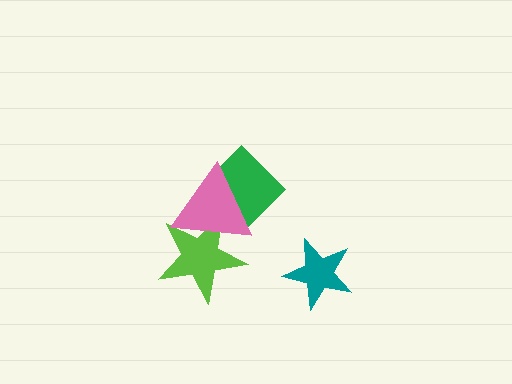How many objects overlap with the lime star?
2 objects overlap with the lime star.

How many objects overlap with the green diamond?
2 objects overlap with the green diamond.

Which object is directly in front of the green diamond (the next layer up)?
The lime star is directly in front of the green diamond.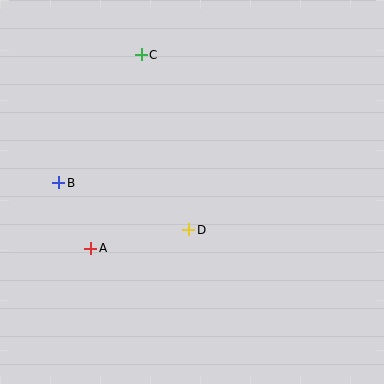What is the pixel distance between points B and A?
The distance between B and A is 73 pixels.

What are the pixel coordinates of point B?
Point B is at (59, 183).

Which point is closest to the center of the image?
Point D at (189, 230) is closest to the center.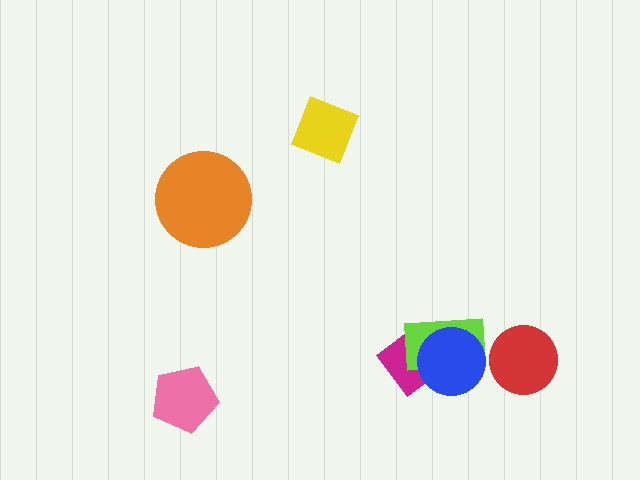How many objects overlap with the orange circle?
0 objects overlap with the orange circle.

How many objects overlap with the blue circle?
2 objects overlap with the blue circle.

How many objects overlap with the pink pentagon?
0 objects overlap with the pink pentagon.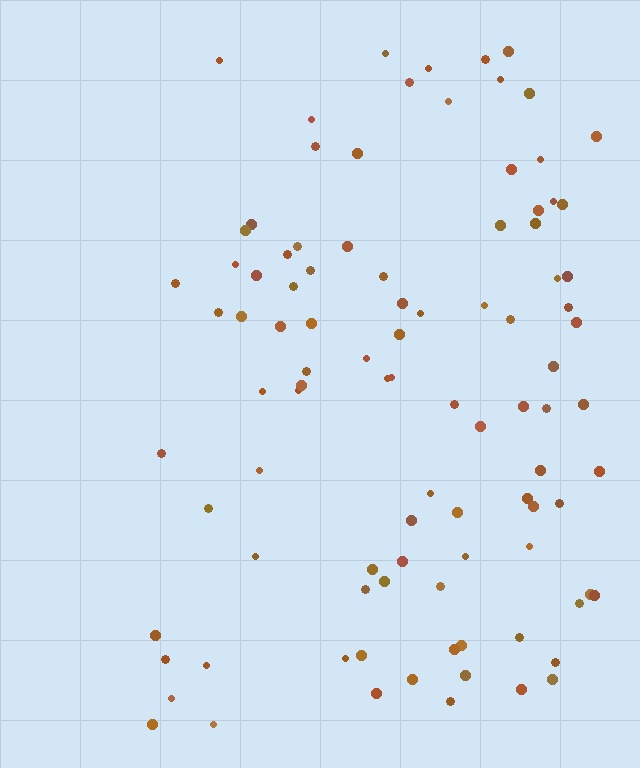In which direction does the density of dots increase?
From left to right, with the right side densest.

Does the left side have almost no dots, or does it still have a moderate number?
Still a moderate number, just noticeably fewer than the right.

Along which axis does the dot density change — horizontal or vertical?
Horizontal.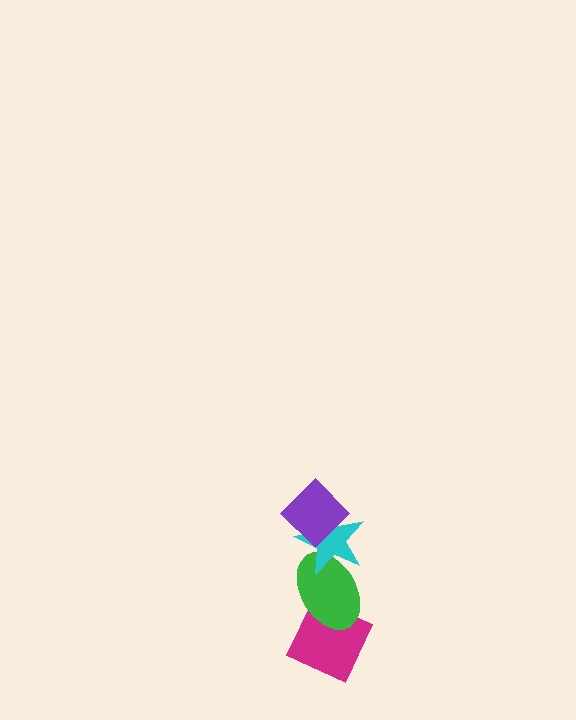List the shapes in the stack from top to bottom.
From top to bottom: the purple diamond, the cyan star, the green ellipse, the magenta diamond.